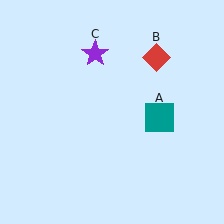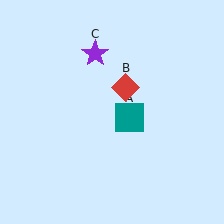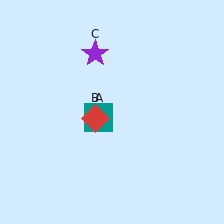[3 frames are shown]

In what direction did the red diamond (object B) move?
The red diamond (object B) moved down and to the left.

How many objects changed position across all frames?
2 objects changed position: teal square (object A), red diamond (object B).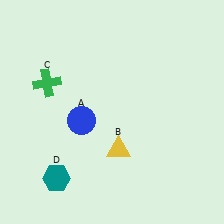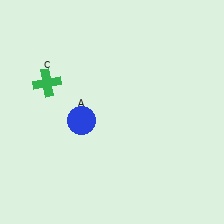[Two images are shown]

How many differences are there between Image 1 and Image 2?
There are 2 differences between the two images.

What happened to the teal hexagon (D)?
The teal hexagon (D) was removed in Image 2. It was in the bottom-left area of Image 1.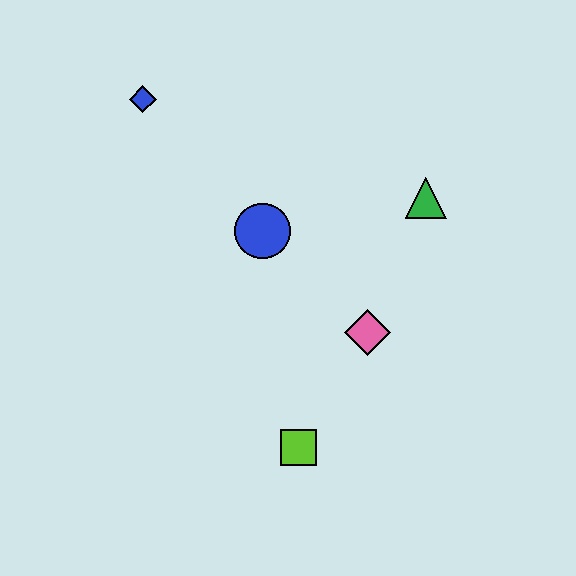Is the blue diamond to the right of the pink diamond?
No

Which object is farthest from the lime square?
The blue diamond is farthest from the lime square.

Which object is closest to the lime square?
The pink diamond is closest to the lime square.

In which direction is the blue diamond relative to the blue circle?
The blue diamond is above the blue circle.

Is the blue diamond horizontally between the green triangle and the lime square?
No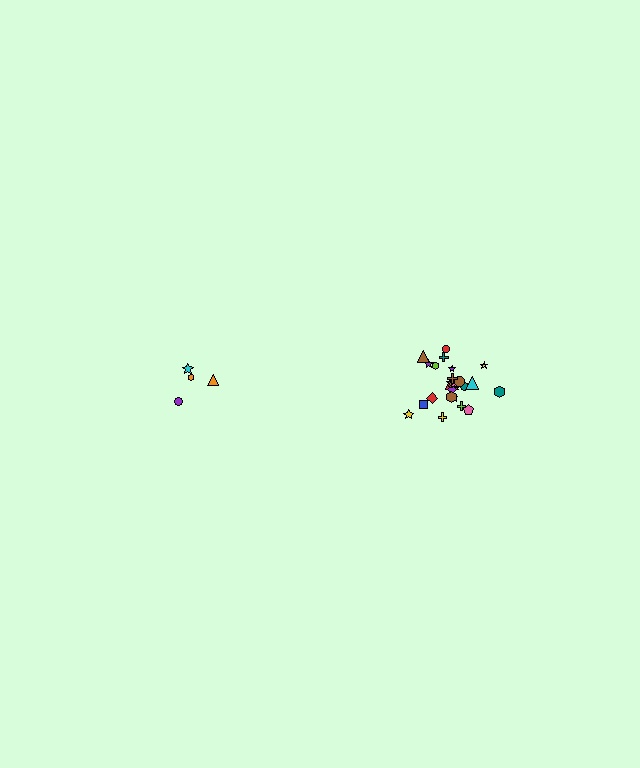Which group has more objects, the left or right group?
The right group.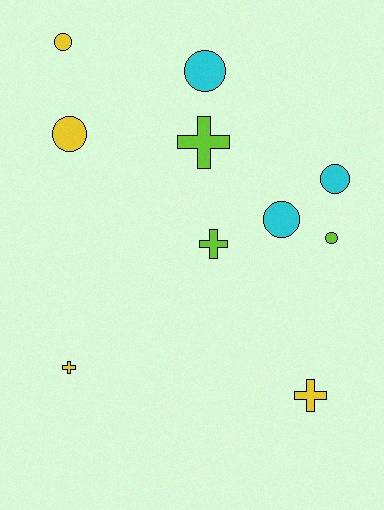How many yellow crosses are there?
There are 2 yellow crosses.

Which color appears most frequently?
Yellow, with 4 objects.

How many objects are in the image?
There are 10 objects.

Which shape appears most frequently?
Circle, with 6 objects.